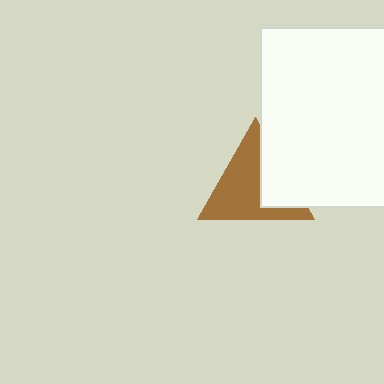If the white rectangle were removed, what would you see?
You would see the complete brown triangle.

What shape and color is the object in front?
The object in front is a white rectangle.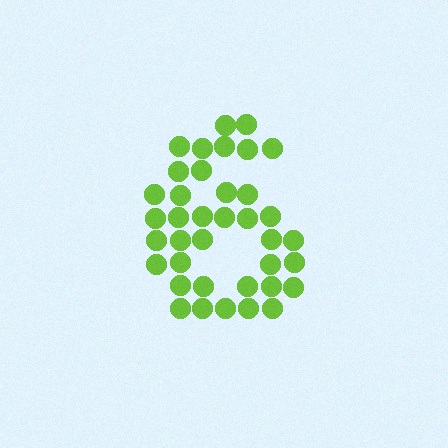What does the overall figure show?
The overall figure shows the digit 6.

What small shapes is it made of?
It is made of small circles.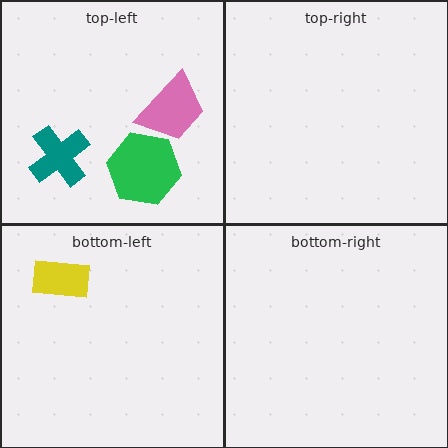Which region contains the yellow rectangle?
The bottom-left region.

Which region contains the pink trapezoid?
The top-left region.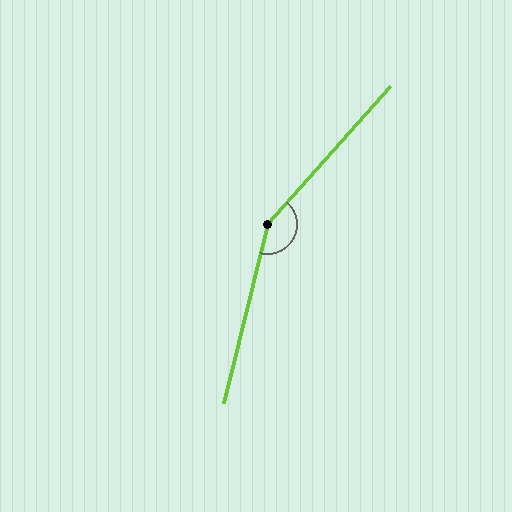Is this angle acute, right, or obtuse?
It is obtuse.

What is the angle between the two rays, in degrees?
Approximately 152 degrees.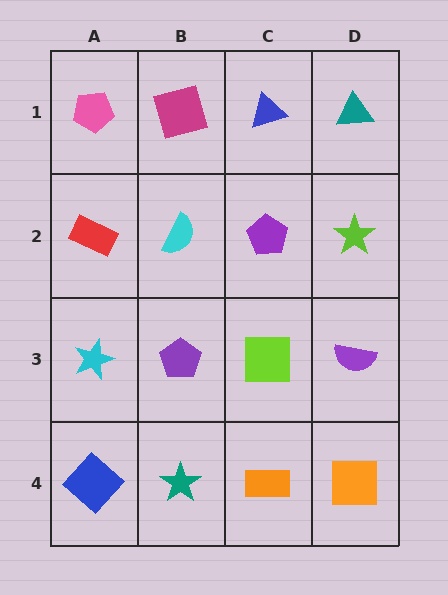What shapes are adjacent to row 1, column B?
A cyan semicircle (row 2, column B), a pink pentagon (row 1, column A), a blue triangle (row 1, column C).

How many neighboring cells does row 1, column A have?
2.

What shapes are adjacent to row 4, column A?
A cyan star (row 3, column A), a teal star (row 4, column B).